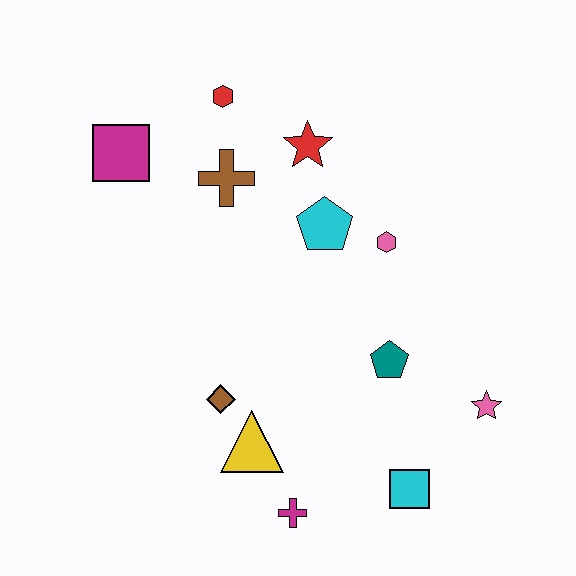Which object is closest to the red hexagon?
The brown cross is closest to the red hexagon.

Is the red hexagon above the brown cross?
Yes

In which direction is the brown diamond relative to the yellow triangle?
The brown diamond is above the yellow triangle.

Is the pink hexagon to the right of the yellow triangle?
Yes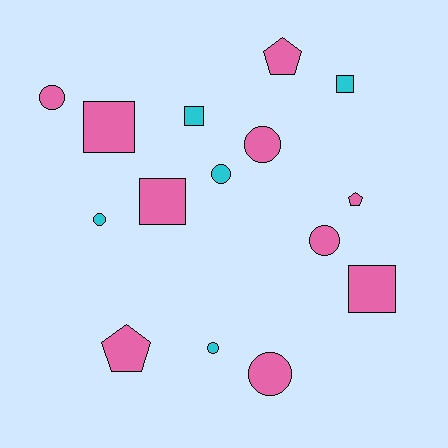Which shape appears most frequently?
Circle, with 7 objects.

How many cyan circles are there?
There are 3 cyan circles.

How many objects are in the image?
There are 15 objects.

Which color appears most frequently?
Pink, with 10 objects.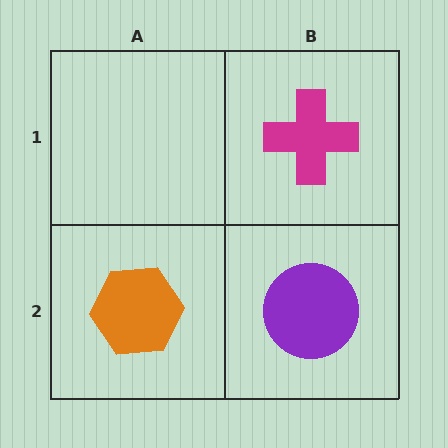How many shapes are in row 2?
2 shapes.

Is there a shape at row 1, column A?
No, that cell is empty.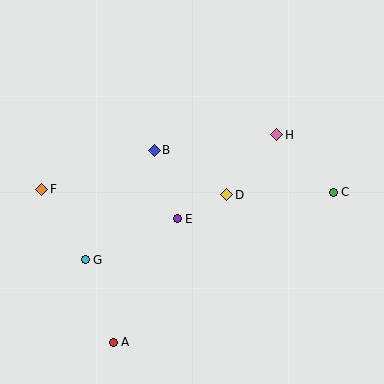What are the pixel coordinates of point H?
Point H is at (277, 135).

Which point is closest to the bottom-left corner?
Point A is closest to the bottom-left corner.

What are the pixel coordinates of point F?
Point F is at (42, 189).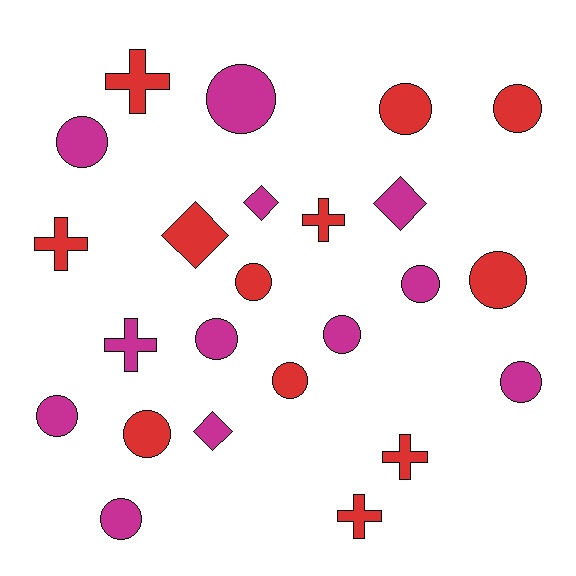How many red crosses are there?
There are 5 red crosses.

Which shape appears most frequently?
Circle, with 14 objects.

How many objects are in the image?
There are 24 objects.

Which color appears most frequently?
Red, with 12 objects.